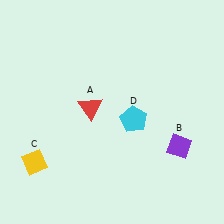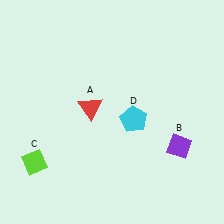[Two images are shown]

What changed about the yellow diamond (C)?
In Image 1, C is yellow. In Image 2, it changed to lime.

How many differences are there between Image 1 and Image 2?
There is 1 difference between the two images.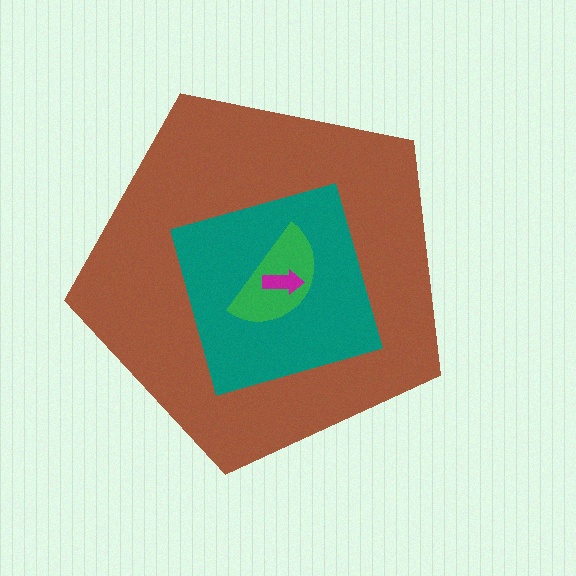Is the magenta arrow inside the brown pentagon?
Yes.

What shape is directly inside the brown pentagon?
The teal diamond.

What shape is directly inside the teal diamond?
The green semicircle.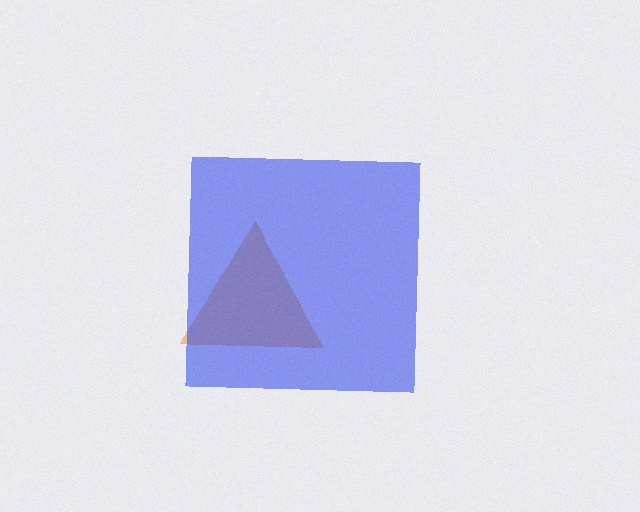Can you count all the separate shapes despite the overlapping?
Yes, there are 2 separate shapes.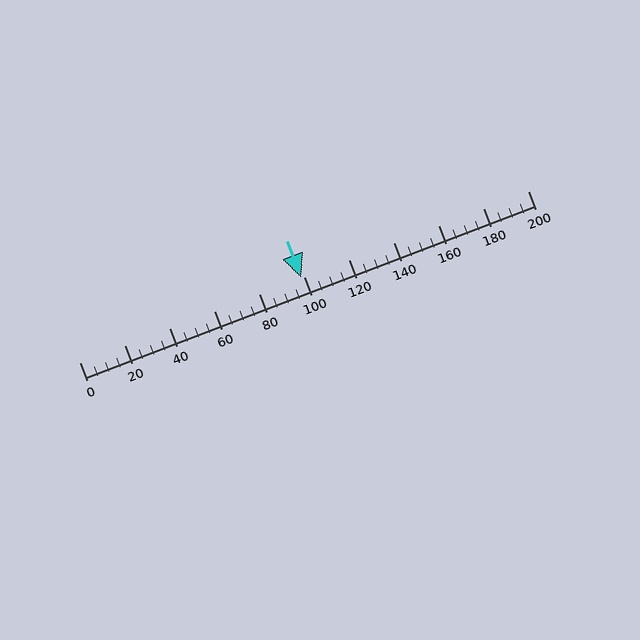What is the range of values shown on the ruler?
The ruler shows values from 0 to 200.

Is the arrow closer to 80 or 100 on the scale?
The arrow is closer to 100.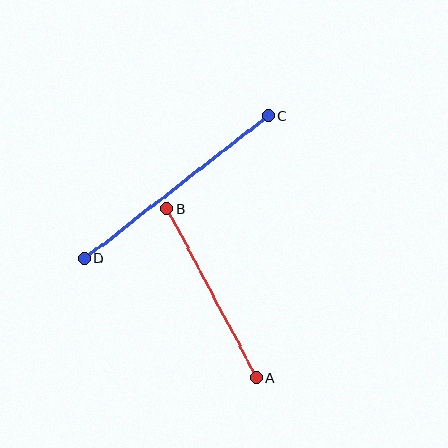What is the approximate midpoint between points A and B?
The midpoint is at approximately (212, 293) pixels.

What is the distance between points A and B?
The distance is approximately 191 pixels.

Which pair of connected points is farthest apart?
Points C and D are farthest apart.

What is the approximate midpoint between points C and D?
The midpoint is at approximately (176, 187) pixels.